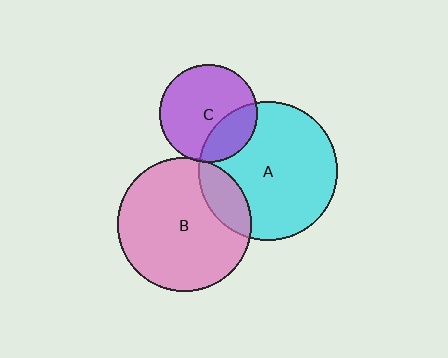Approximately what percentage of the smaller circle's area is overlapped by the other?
Approximately 5%.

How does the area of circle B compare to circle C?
Approximately 1.9 times.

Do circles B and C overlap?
Yes.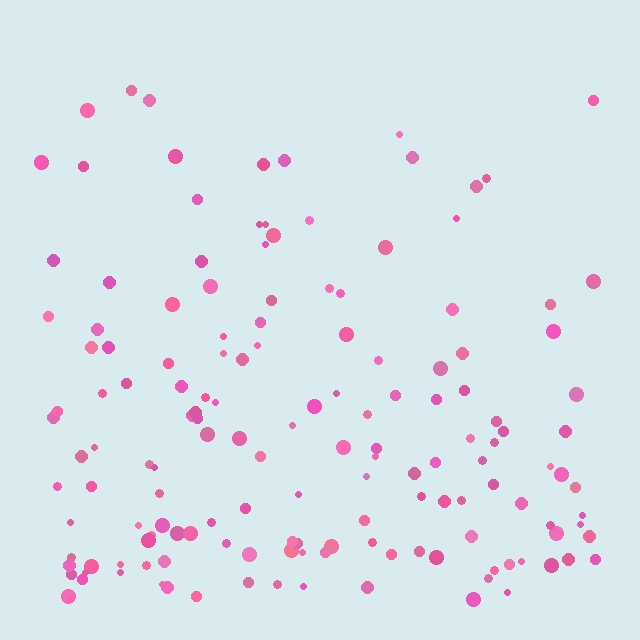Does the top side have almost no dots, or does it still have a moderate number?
Still a moderate number, just noticeably fewer than the bottom.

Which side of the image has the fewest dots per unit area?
The top.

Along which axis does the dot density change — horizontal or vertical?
Vertical.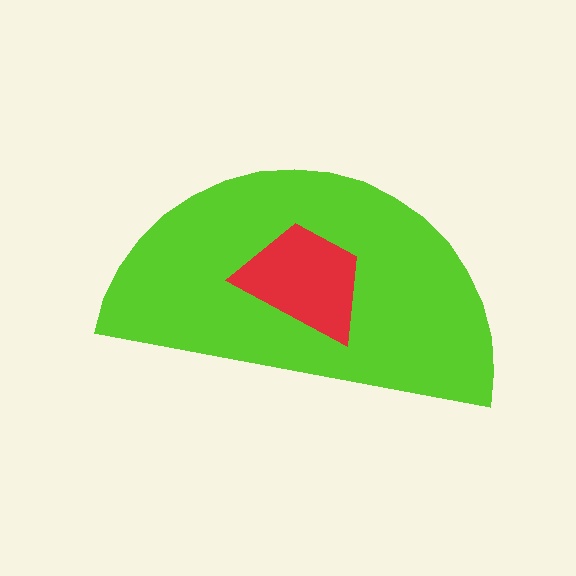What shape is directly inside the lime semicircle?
The red trapezoid.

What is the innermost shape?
The red trapezoid.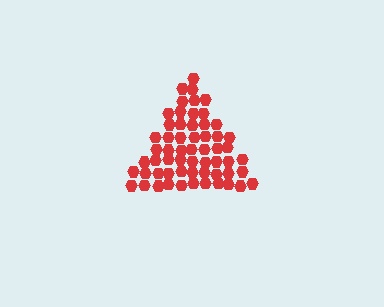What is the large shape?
The large shape is a triangle.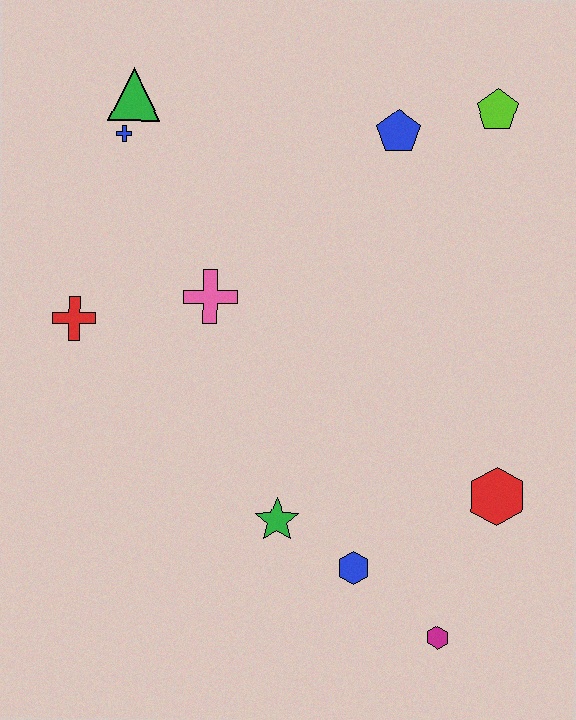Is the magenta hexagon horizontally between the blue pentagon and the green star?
No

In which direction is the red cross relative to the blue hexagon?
The red cross is to the left of the blue hexagon.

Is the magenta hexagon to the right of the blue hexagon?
Yes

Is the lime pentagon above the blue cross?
Yes